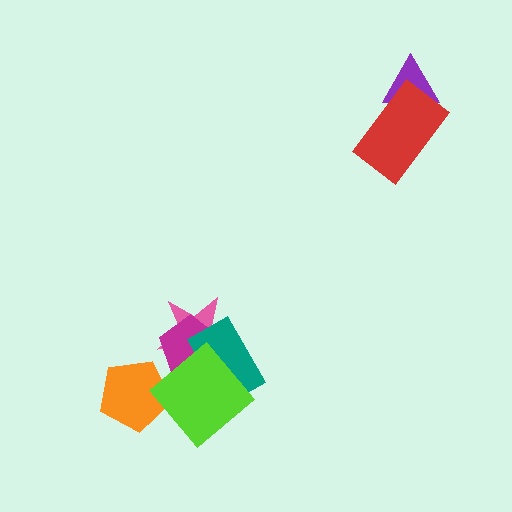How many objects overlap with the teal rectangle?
3 objects overlap with the teal rectangle.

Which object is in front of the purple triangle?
The red rectangle is in front of the purple triangle.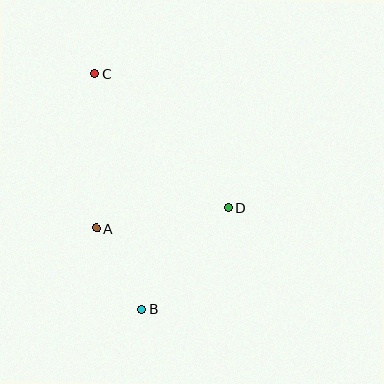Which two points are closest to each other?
Points A and B are closest to each other.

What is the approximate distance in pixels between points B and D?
The distance between B and D is approximately 133 pixels.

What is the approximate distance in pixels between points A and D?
The distance between A and D is approximately 133 pixels.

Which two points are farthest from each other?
Points B and C are farthest from each other.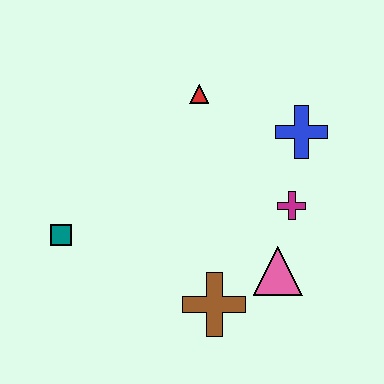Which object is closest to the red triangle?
The blue cross is closest to the red triangle.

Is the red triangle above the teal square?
Yes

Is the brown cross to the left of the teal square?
No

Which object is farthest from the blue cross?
The teal square is farthest from the blue cross.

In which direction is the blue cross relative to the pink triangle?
The blue cross is above the pink triangle.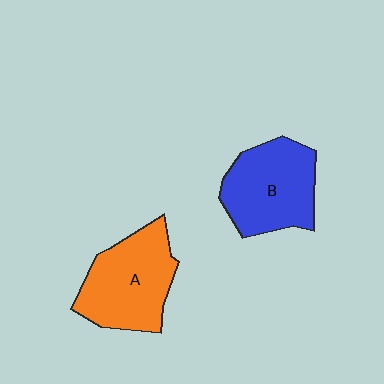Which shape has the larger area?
Shape A (orange).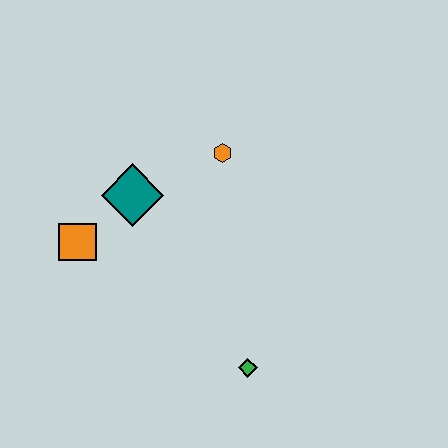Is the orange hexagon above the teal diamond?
Yes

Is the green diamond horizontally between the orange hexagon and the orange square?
No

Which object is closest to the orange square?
The teal diamond is closest to the orange square.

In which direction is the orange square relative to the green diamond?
The orange square is to the left of the green diamond.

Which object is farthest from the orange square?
The green diamond is farthest from the orange square.